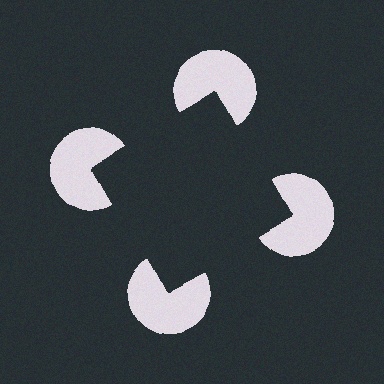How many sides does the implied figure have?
4 sides.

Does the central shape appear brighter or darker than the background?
It typically appears slightly darker than the background, even though no actual brightness change is drawn.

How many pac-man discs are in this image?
There are 4 — one at each vertex of the illusory square.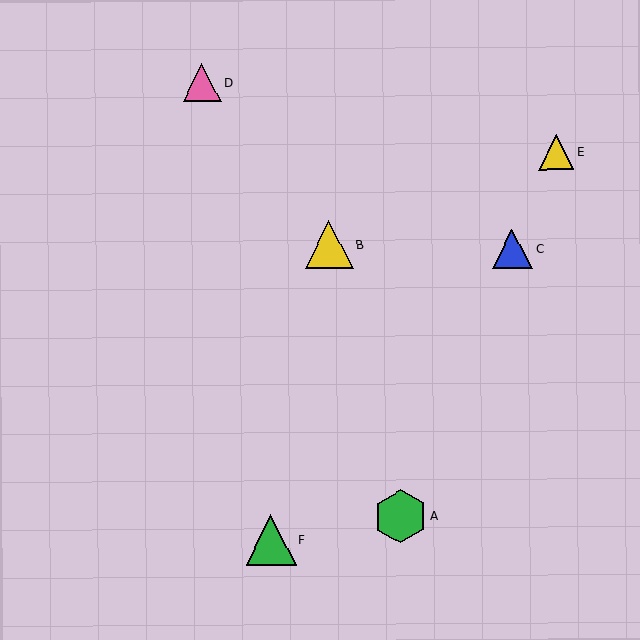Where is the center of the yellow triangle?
The center of the yellow triangle is at (329, 245).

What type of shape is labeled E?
Shape E is a yellow triangle.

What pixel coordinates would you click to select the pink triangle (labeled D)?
Click at (202, 83) to select the pink triangle D.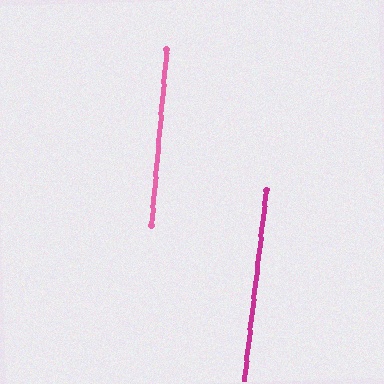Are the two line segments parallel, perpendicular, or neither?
Parallel — their directions differ by only 1.7°.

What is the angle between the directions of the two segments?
Approximately 2 degrees.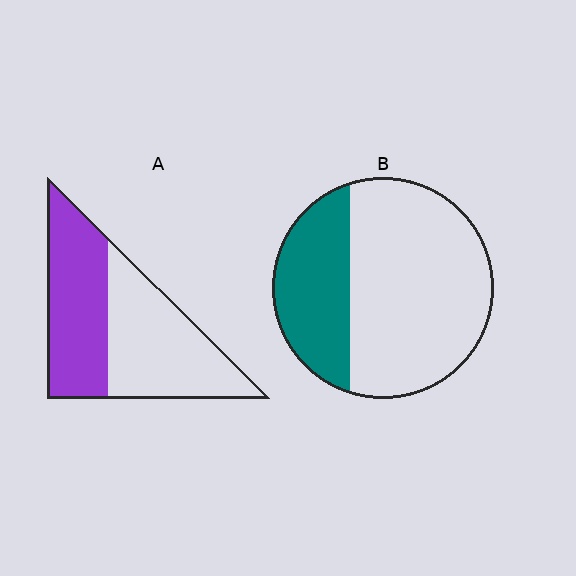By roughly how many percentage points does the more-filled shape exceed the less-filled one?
By roughly 15 percentage points (A over B).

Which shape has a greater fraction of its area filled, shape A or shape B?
Shape A.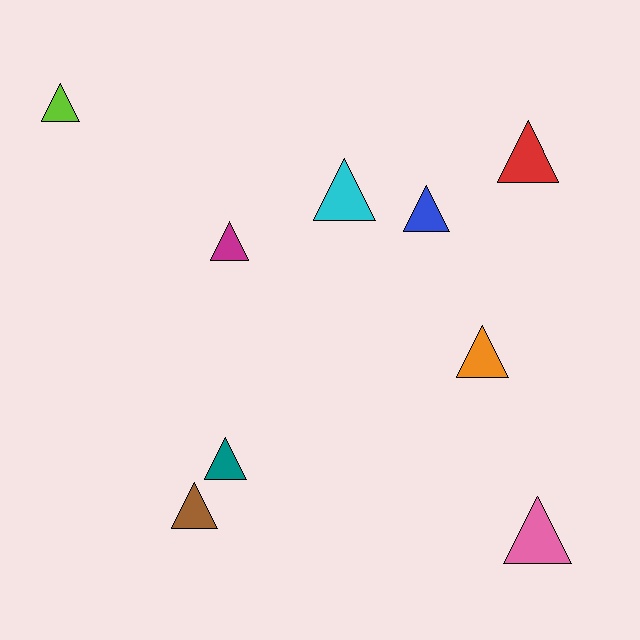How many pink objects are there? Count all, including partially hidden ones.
There is 1 pink object.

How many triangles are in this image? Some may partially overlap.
There are 9 triangles.